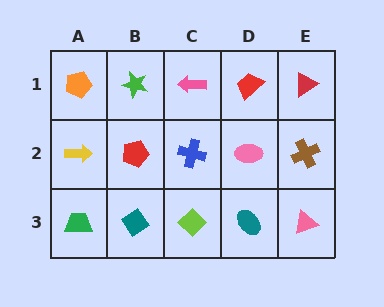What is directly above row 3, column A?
A yellow arrow.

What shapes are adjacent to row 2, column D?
A red trapezoid (row 1, column D), a teal ellipse (row 3, column D), a blue cross (row 2, column C), a brown cross (row 2, column E).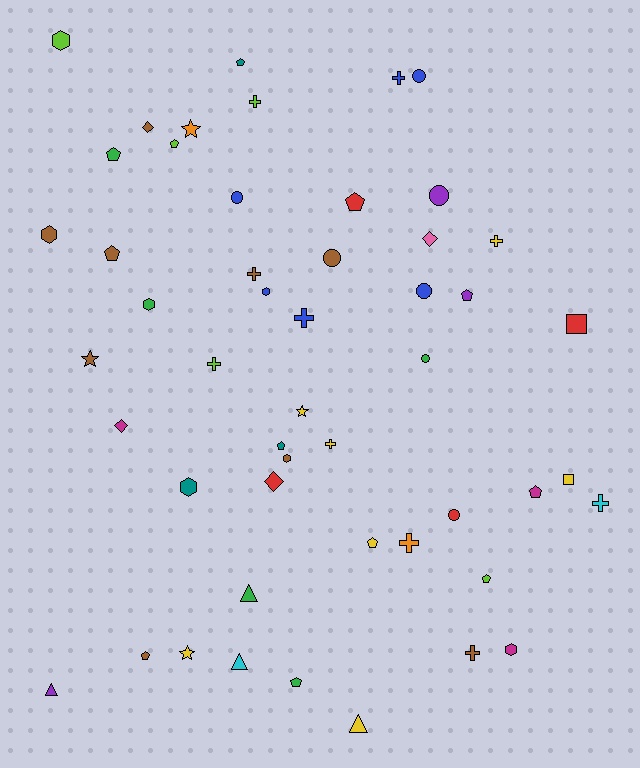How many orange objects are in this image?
There are 2 orange objects.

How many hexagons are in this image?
There are 7 hexagons.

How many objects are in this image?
There are 50 objects.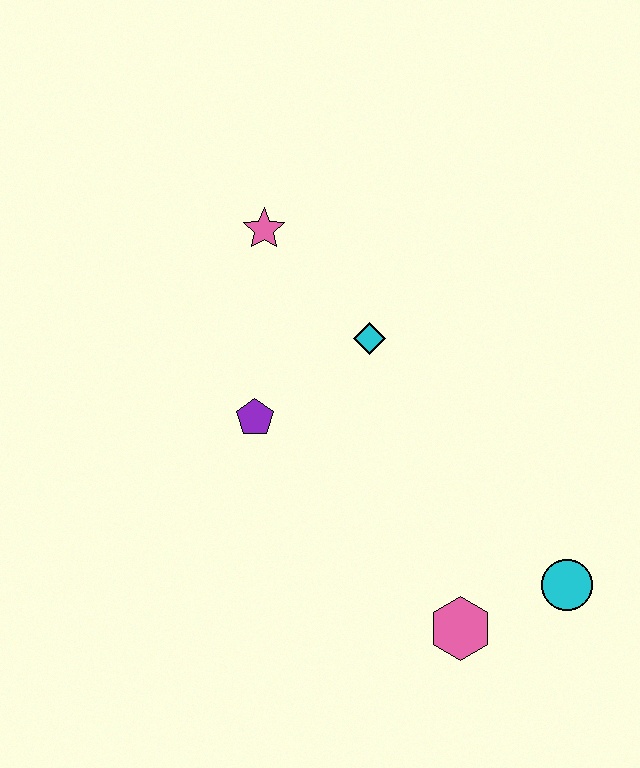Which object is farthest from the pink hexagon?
The pink star is farthest from the pink hexagon.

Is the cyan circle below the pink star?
Yes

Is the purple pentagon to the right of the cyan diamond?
No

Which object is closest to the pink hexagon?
The cyan circle is closest to the pink hexagon.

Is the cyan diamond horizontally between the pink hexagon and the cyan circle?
No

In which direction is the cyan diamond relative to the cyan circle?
The cyan diamond is above the cyan circle.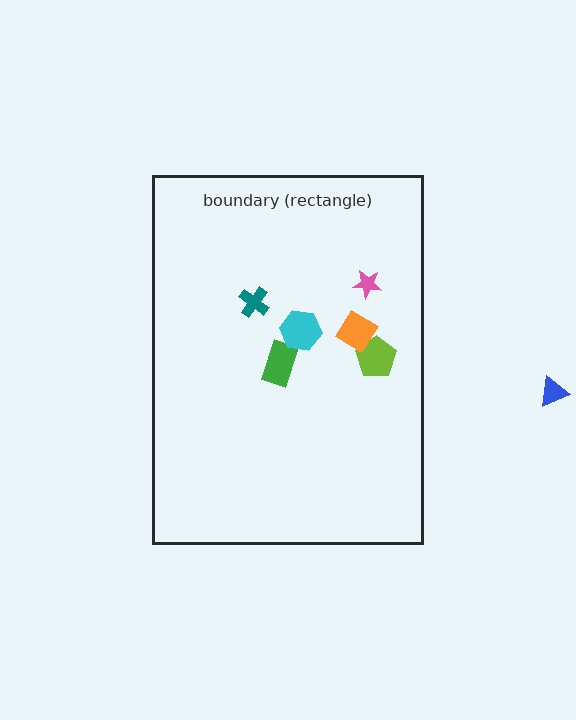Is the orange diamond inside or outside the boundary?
Inside.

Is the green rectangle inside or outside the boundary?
Inside.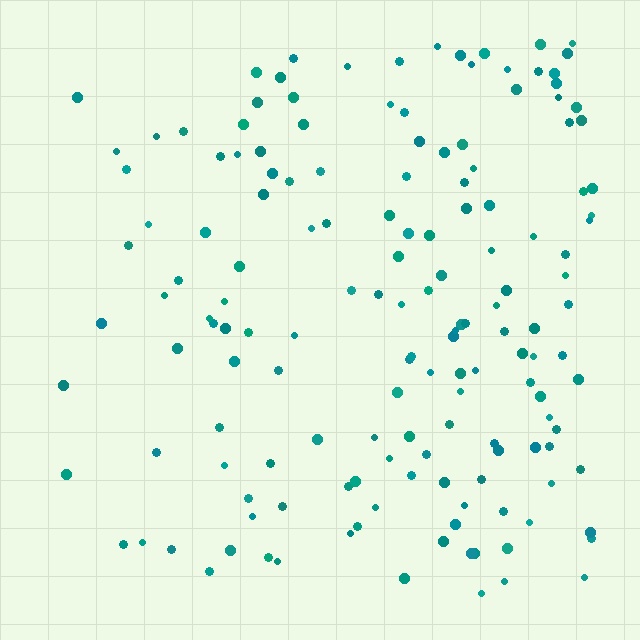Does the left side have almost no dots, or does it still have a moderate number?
Still a moderate number, just noticeably fewer than the right.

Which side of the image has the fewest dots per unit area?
The left.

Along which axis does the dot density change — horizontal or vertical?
Horizontal.